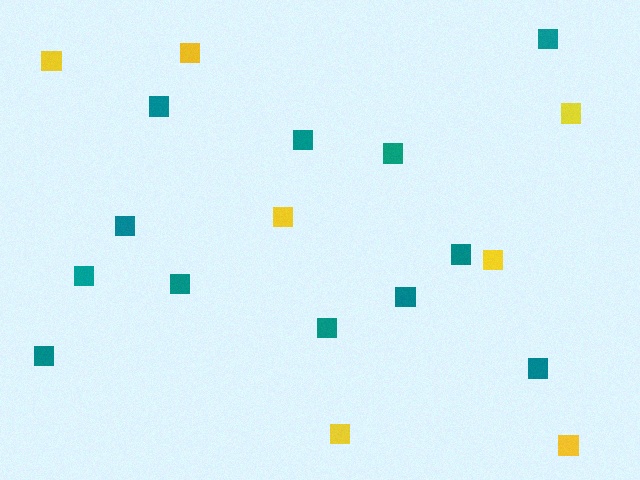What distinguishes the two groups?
There are 2 groups: one group of yellow squares (7) and one group of teal squares (12).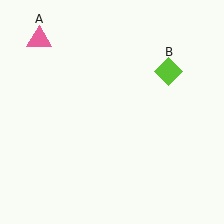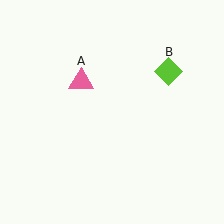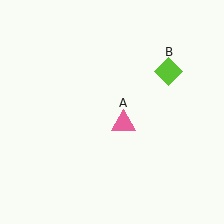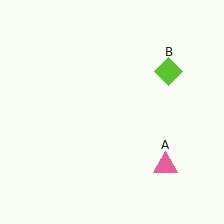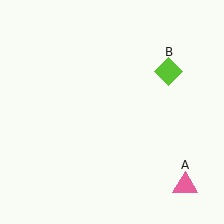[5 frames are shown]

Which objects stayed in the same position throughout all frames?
Lime diamond (object B) remained stationary.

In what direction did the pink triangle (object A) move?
The pink triangle (object A) moved down and to the right.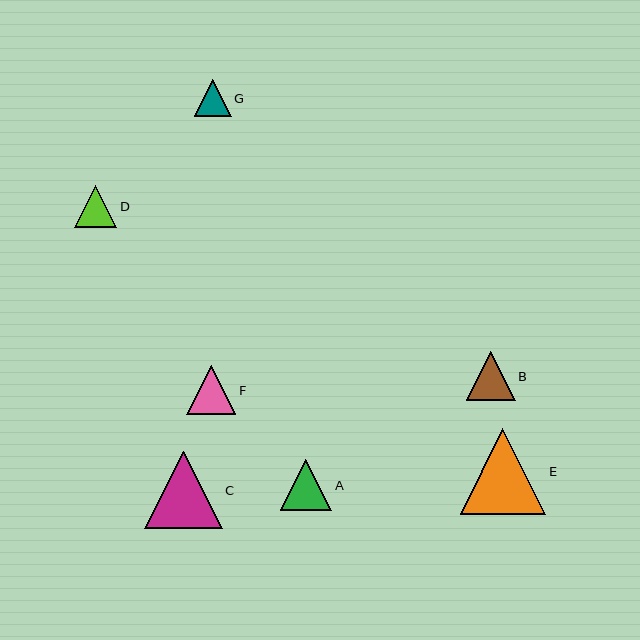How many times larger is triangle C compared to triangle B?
Triangle C is approximately 1.6 times the size of triangle B.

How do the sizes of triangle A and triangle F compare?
Triangle A and triangle F are approximately the same size.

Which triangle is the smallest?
Triangle G is the smallest with a size of approximately 37 pixels.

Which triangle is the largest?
Triangle E is the largest with a size of approximately 85 pixels.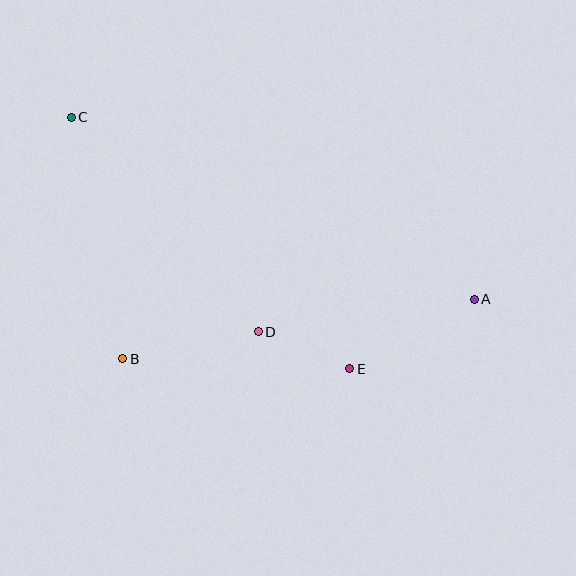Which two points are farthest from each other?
Points A and C are farthest from each other.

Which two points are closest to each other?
Points D and E are closest to each other.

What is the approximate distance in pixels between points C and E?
The distance between C and E is approximately 375 pixels.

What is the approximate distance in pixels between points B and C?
The distance between B and C is approximately 248 pixels.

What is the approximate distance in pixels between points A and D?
The distance between A and D is approximately 219 pixels.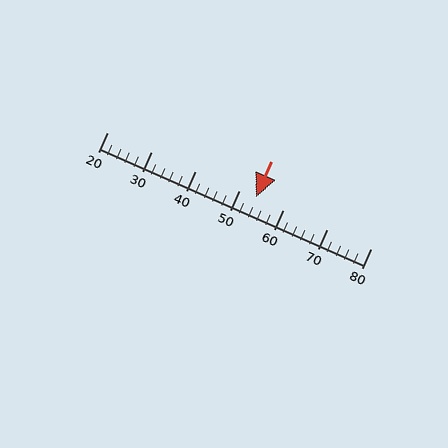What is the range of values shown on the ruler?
The ruler shows values from 20 to 80.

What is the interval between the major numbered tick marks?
The major tick marks are spaced 10 units apart.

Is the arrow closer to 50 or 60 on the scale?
The arrow is closer to 50.